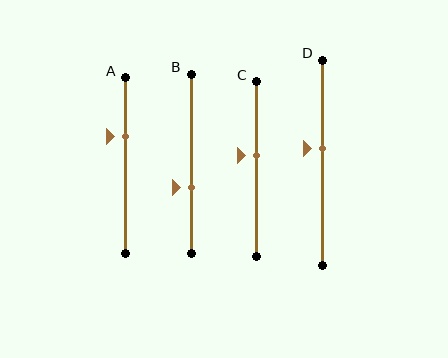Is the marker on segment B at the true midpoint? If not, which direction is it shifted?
No, the marker on segment B is shifted downward by about 13% of the segment length.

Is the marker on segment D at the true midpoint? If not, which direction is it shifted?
No, the marker on segment D is shifted upward by about 7% of the segment length.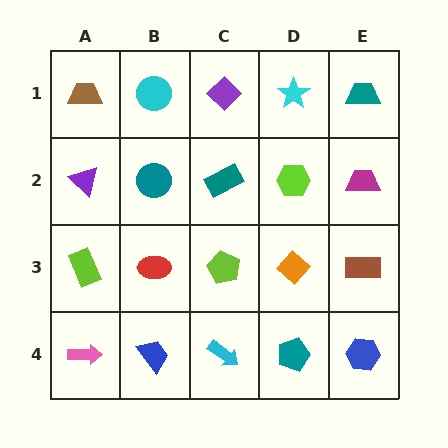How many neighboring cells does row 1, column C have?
3.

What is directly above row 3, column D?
A lime hexagon.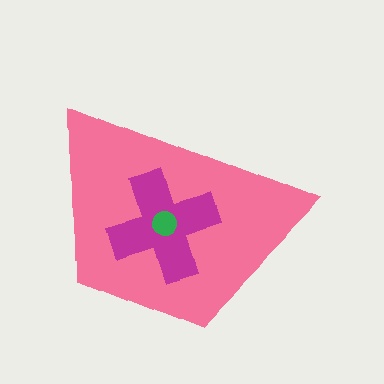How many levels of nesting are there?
3.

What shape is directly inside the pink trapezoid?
The magenta cross.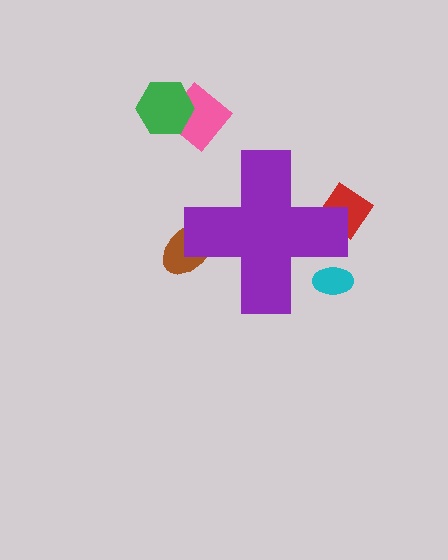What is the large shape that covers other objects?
A purple cross.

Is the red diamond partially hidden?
Yes, the red diamond is partially hidden behind the purple cross.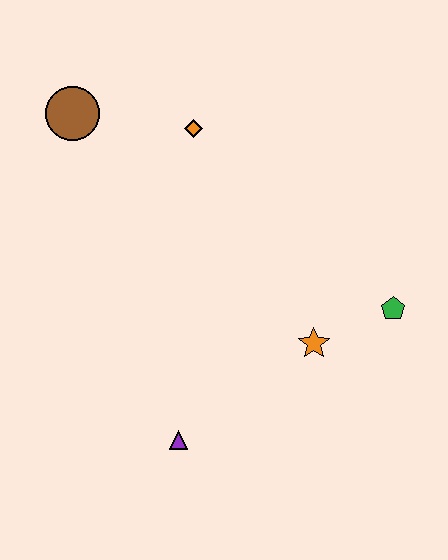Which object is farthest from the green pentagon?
The brown circle is farthest from the green pentagon.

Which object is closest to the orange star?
The green pentagon is closest to the orange star.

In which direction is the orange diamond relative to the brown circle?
The orange diamond is to the right of the brown circle.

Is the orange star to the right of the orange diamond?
Yes